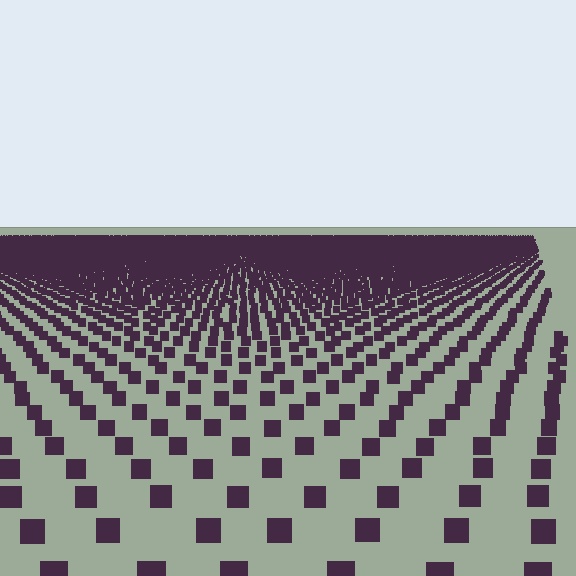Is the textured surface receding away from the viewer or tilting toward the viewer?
The surface is receding away from the viewer. Texture elements get smaller and denser toward the top.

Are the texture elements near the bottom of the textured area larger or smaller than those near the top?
Larger. Near the bottom, elements are closer to the viewer and appear at a bigger on-screen size.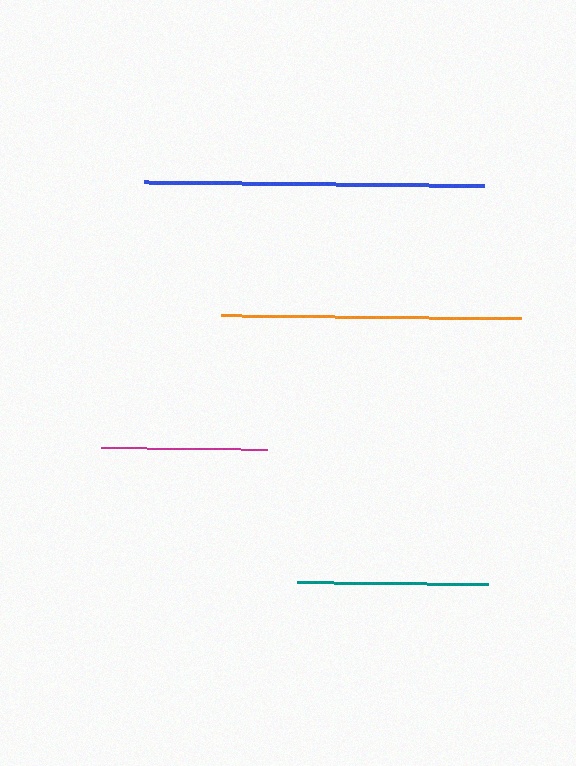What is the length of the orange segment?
The orange segment is approximately 300 pixels long.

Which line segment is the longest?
The blue line is the longest at approximately 340 pixels.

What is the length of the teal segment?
The teal segment is approximately 191 pixels long.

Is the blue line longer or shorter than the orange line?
The blue line is longer than the orange line.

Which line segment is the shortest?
The magenta line is the shortest at approximately 166 pixels.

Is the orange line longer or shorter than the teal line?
The orange line is longer than the teal line.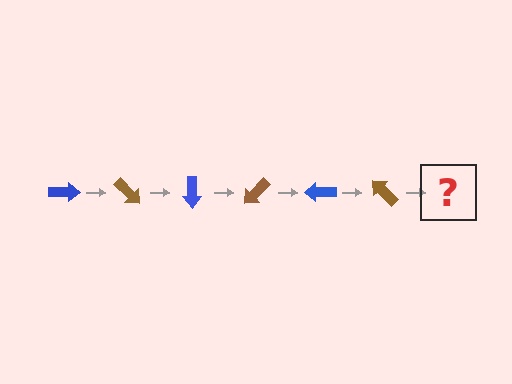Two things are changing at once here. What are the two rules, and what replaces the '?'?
The two rules are that it rotates 45 degrees each step and the color cycles through blue and brown. The '?' should be a blue arrow, rotated 270 degrees from the start.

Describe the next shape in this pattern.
It should be a blue arrow, rotated 270 degrees from the start.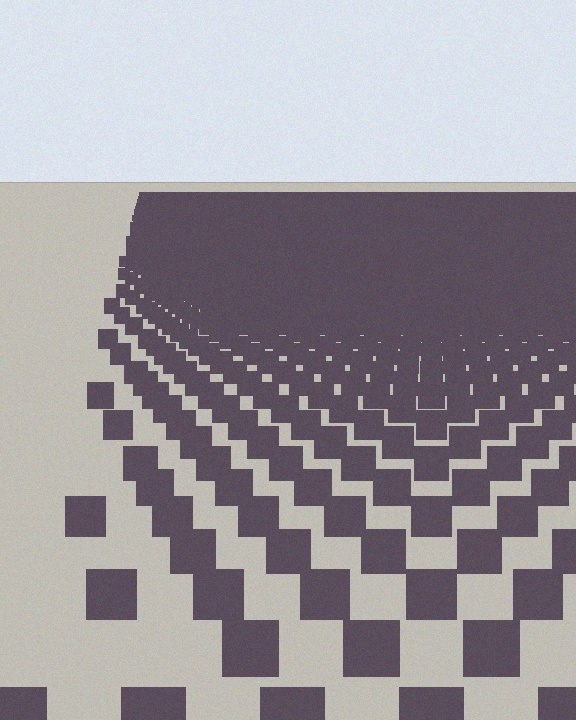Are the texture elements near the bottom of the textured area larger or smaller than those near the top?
Larger. Near the bottom, elements are closer to the viewer and appear at a bigger on-screen size.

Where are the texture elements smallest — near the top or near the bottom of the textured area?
Near the top.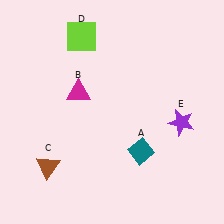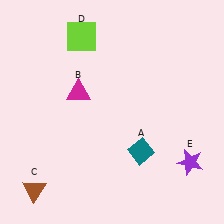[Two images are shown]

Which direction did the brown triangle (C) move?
The brown triangle (C) moved down.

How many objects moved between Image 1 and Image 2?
2 objects moved between the two images.